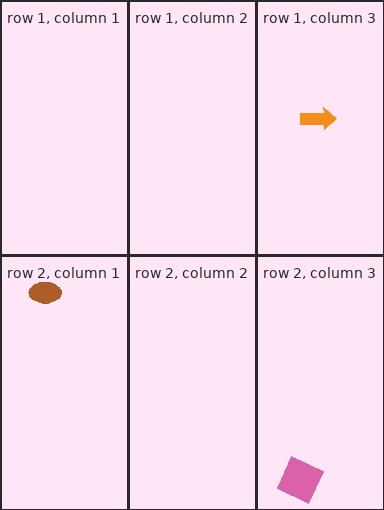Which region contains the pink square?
The row 2, column 3 region.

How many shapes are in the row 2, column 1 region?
1.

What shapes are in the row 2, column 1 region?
The brown ellipse.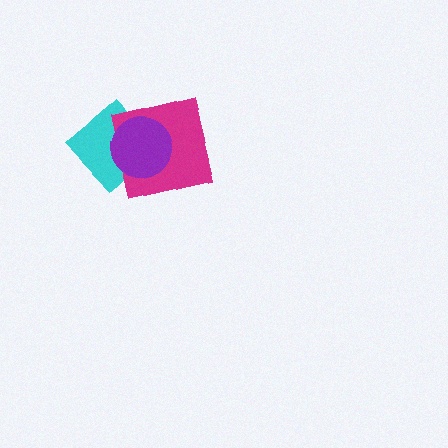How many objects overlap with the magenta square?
2 objects overlap with the magenta square.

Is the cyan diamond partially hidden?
Yes, it is partially covered by another shape.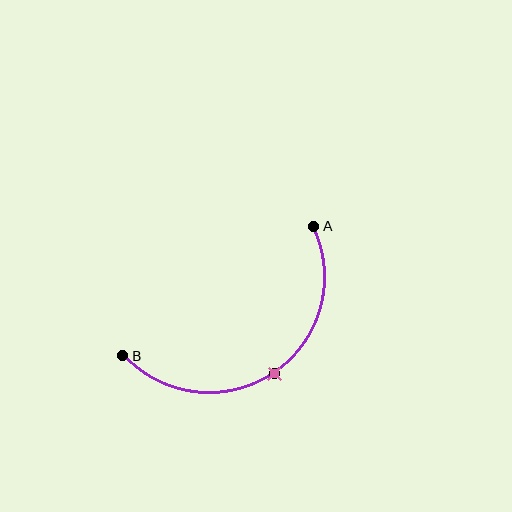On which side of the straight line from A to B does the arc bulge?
The arc bulges below and to the right of the straight line connecting A and B.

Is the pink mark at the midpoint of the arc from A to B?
Yes. The pink mark lies on the arc at equal arc-length from both A and B — it is the arc midpoint.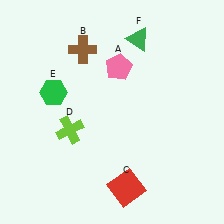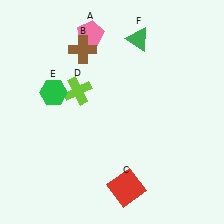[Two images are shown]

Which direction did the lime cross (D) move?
The lime cross (D) moved up.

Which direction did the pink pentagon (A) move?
The pink pentagon (A) moved up.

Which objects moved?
The objects that moved are: the pink pentagon (A), the lime cross (D).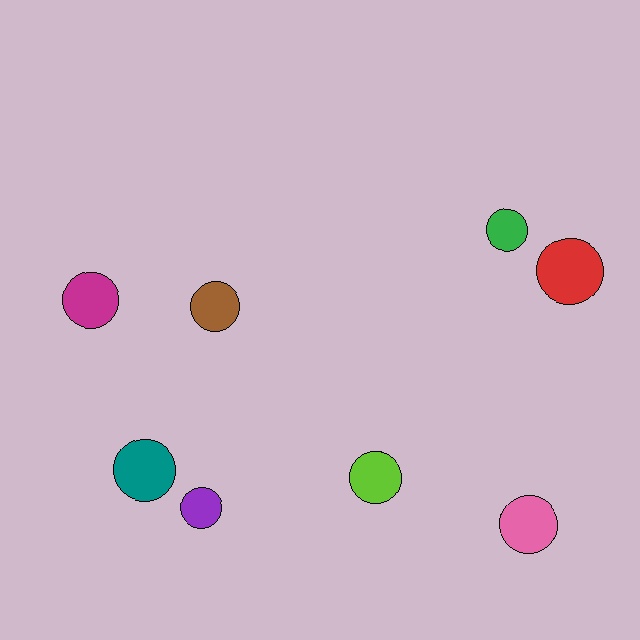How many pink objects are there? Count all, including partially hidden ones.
There is 1 pink object.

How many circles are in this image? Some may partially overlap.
There are 8 circles.